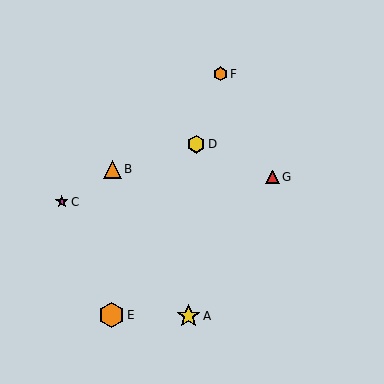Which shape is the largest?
The orange hexagon (labeled E) is the largest.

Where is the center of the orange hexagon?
The center of the orange hexagon is at (221, 74).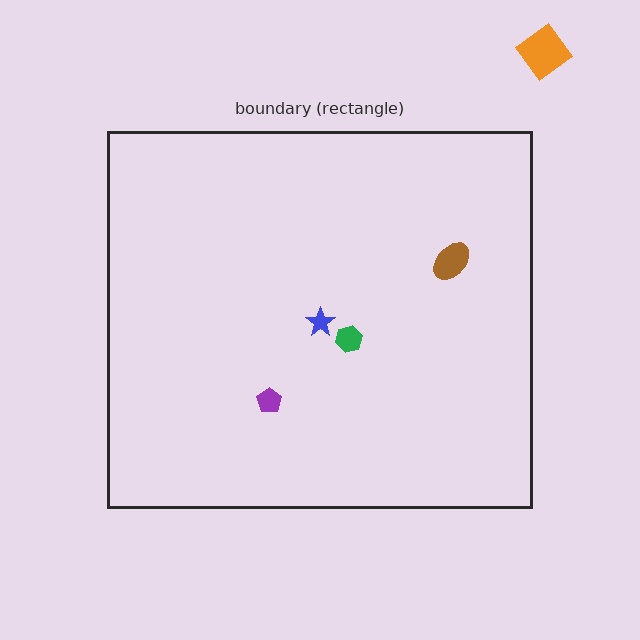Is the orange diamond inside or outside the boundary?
Outside.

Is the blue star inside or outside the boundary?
Inside.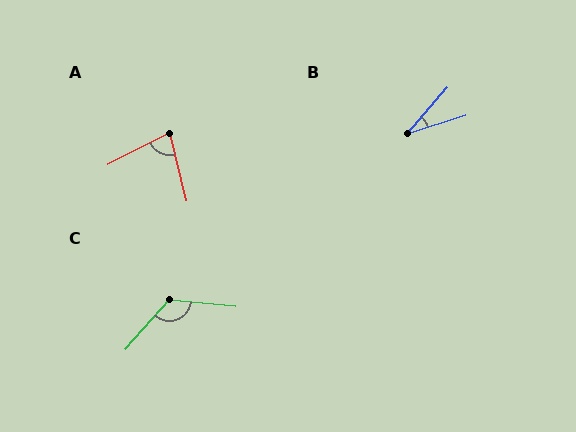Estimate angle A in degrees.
Approximately 76 degrees.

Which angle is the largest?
C, at approximately 126 degrees.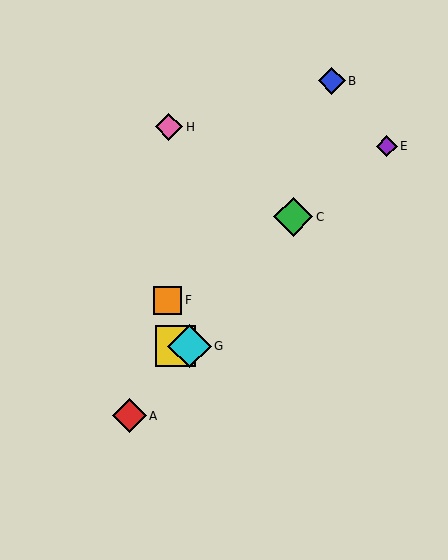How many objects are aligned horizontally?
2 objects (D, G) are aligned horizontally.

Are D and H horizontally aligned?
No, D is at y≈346 and H is at y≈127.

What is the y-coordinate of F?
Object F is at y≈300.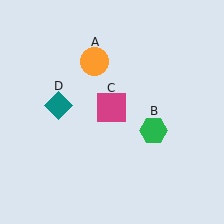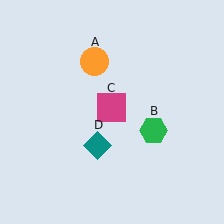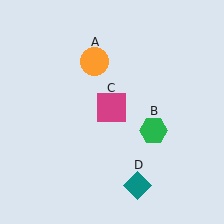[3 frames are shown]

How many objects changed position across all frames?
1 object changed position: teal diamond (object D).